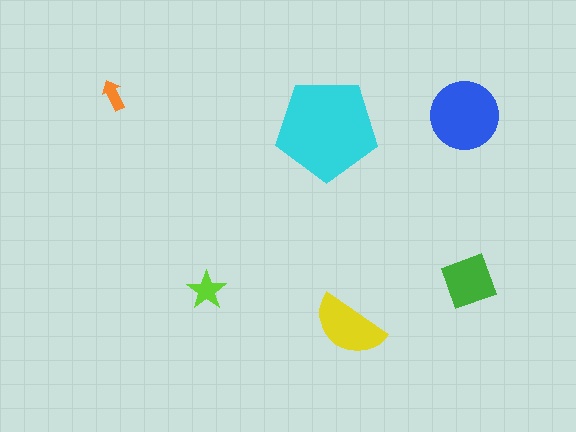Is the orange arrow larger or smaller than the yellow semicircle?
Smaller.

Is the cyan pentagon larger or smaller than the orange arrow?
Larger.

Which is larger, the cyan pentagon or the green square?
The cyan pentagon.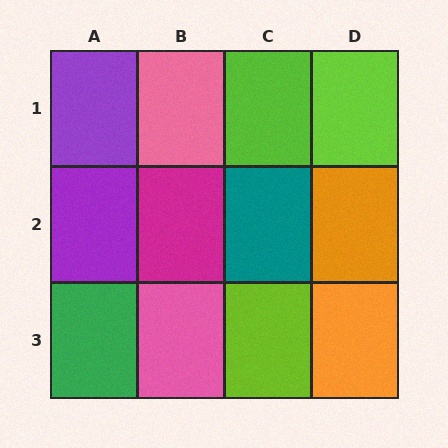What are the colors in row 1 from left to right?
Purple, pink, lime, lime.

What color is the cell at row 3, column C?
Lime.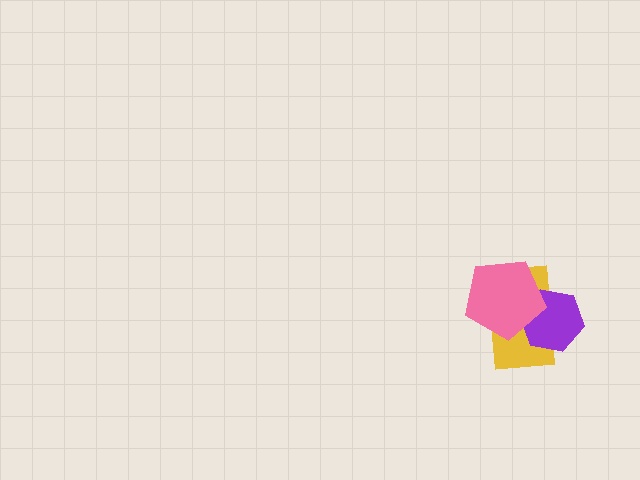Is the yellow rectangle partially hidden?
Yes, it is partially covered by another shape.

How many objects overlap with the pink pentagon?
2 objects overlap with the pink pentagon.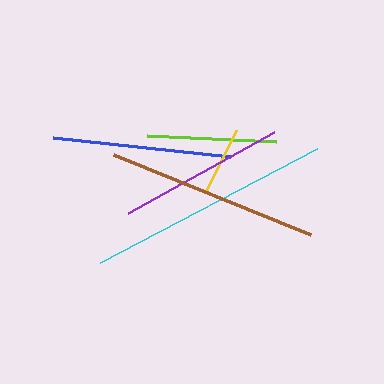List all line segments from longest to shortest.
From longest to shortest: cyan, brown, blue, purple, lime, yellow.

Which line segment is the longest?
The cyan line is the longest at approximately 244 pixels.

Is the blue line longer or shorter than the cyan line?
The cyan line is longer than the blue line.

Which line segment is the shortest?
The yellow line is the shortest at approximately 68 pixels.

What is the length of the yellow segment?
The yellow segment is approximately 68 pixels long.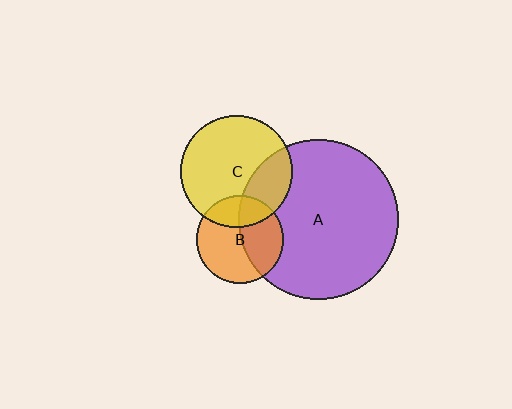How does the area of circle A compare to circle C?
Approximately 2.0 times.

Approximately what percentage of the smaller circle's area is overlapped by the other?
Approximately 30%.